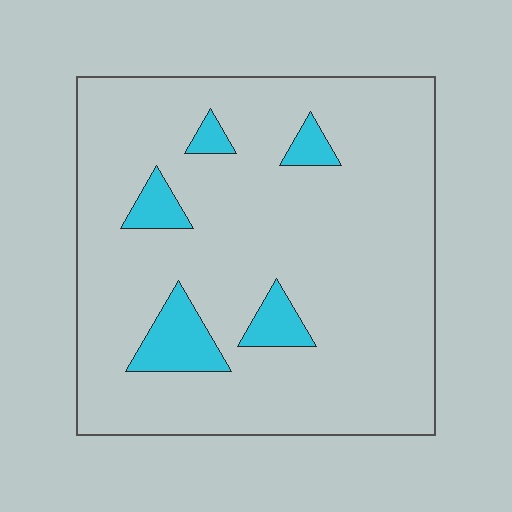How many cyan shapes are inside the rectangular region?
5.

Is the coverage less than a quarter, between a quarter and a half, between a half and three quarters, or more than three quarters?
Less than a quarter.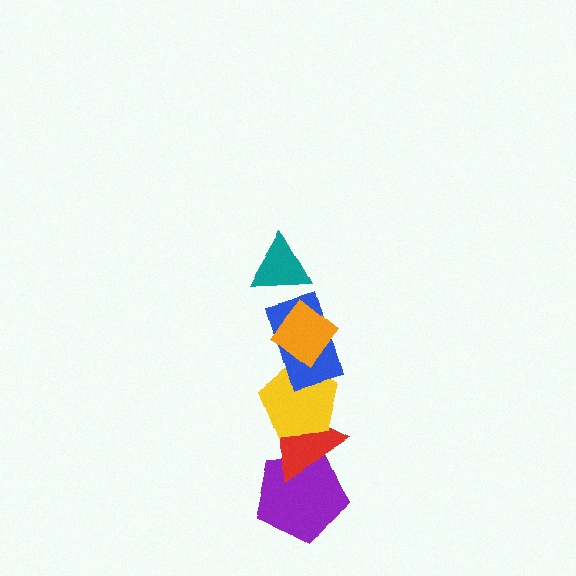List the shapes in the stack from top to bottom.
From top to bottom: the teal triangle, the orange diamond, the blue rectangle, the yellow pentagon, the red triangle, the purple pentagon.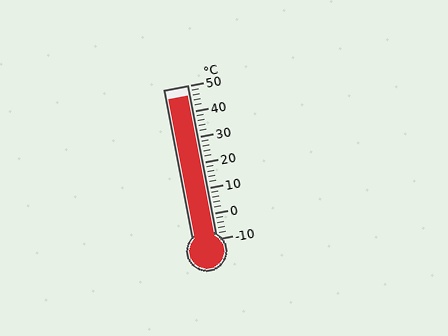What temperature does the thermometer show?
The thermometer shows approximately 46°C.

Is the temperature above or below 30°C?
The temperature is above 30°C.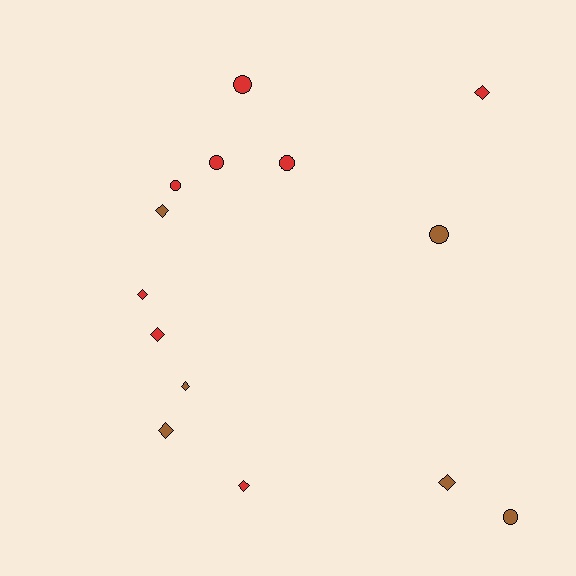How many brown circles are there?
There are 2 brown circles.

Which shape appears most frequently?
Diamond, with 8 objects.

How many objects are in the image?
There are 14 objects.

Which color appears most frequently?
Red, with 8 objects.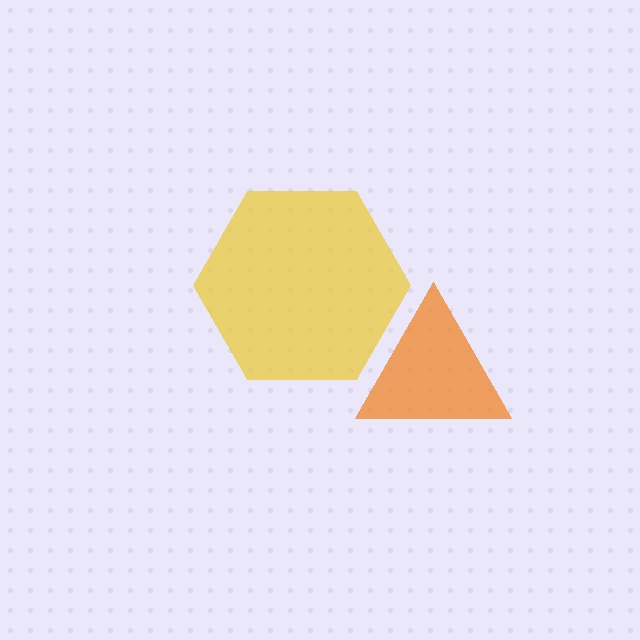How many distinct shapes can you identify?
There are 2 distinct shapes: a yellow hexagon, an orange triangle.